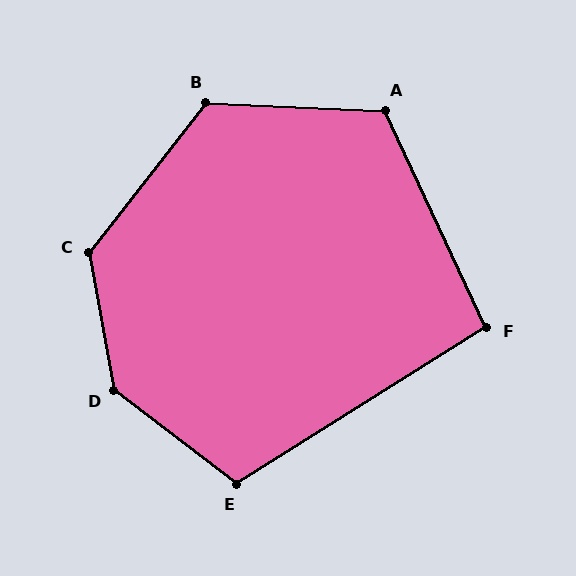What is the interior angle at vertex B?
Approximately 126 degrees (obtuse).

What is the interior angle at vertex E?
Approximately 111 degrees (obtuse).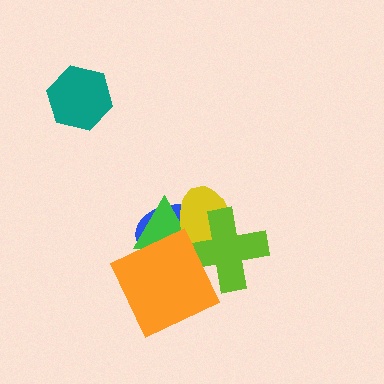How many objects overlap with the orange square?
4 objects overlap with the orange square.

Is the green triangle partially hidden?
Yes, it is partially covered by another shape.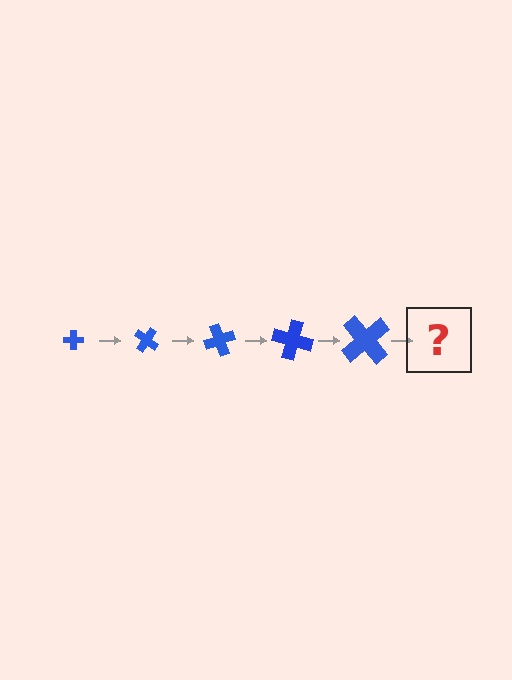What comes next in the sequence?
The next element should be a cross, larger than the previous one and rotated 175 degrees from the start.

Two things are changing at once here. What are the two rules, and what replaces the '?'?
The two rules are that the cross grows larger each step and it rotates 35 degrees each step. The '?' should be a cross, larger than the previous one and rotated 175 degrees from the start.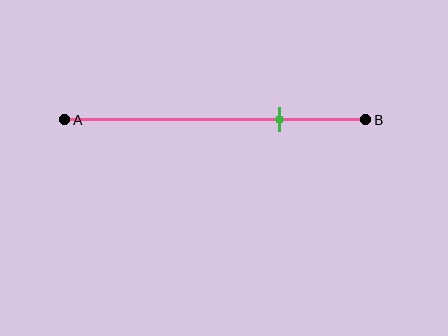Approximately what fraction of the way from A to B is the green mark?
The green mark is approximately 70% of the way from A to B.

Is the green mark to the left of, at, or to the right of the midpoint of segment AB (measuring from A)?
The green mark is to the right of the midpoint of segment AB.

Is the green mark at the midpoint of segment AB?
No, the mark is at about 70% from A, not at the 50% midpoint.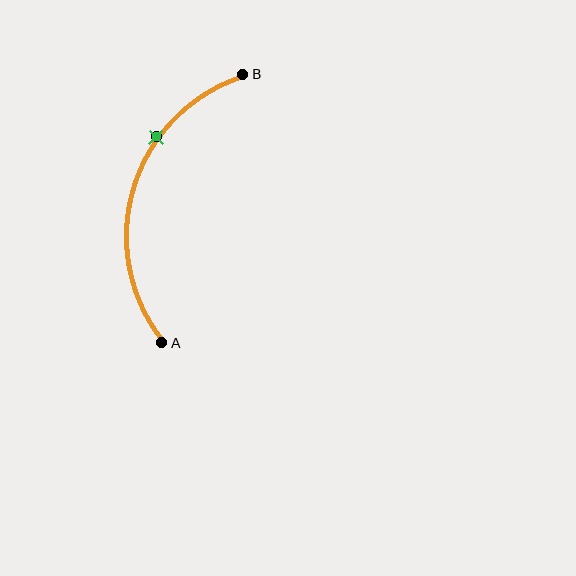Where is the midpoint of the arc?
The arc midpoint is the point on the curve farthest from the straight line joining A and B. It sits to the left of that line.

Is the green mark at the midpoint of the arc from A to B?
No. The green mark lies on the arc but is closer to endpoint B. The arc midpoint would be at the point on the curve equidistant along the arc from both A and B.